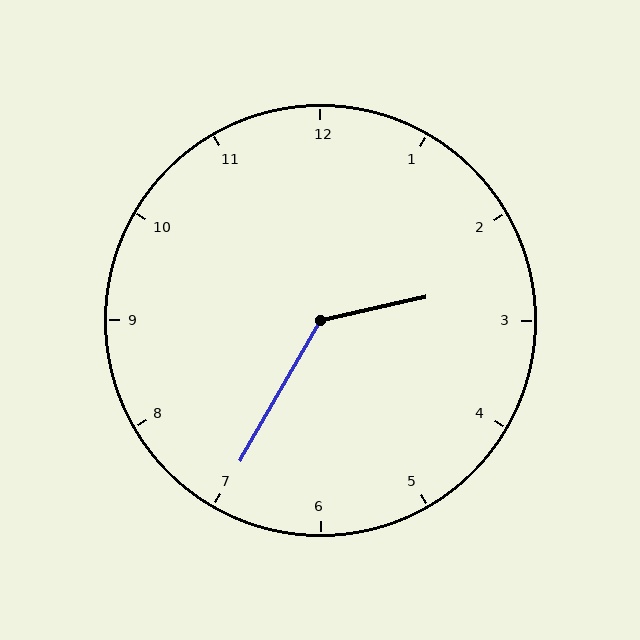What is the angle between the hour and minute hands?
Approximately 132 degrees.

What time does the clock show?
2:35.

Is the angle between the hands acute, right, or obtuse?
It is obtuse.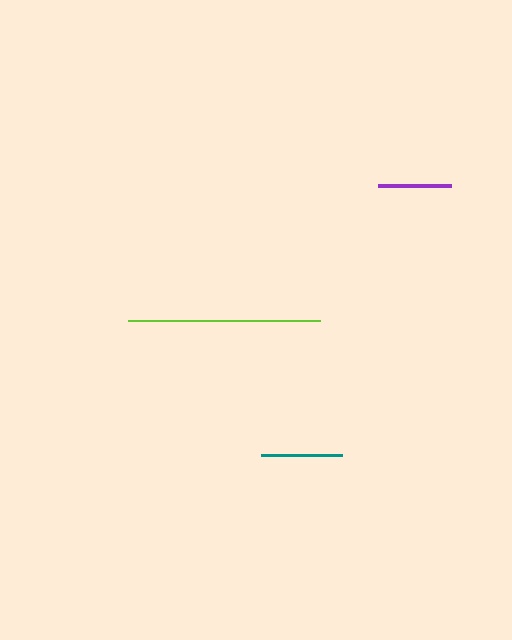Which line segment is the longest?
The lime line is the longest at approximately 192 pixels.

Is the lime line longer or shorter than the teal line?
The lime line is longer than the teal line.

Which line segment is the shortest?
The purple line is the shortest at approximately 74 pixels.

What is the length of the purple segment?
The purple segment is approximately 74 pixels long.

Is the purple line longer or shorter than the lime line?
The lime line is longer than the purple line.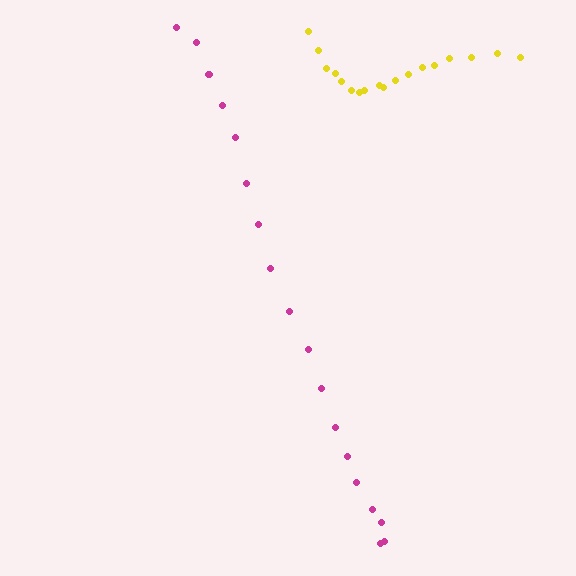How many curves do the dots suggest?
There are 2 distinct paths.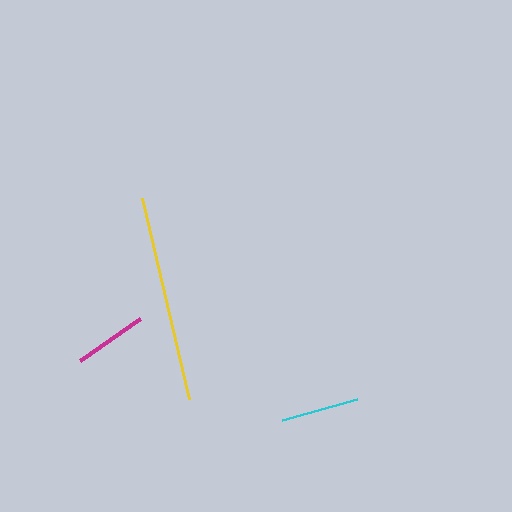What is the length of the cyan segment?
The cyan segment is approximately 78 pixels long.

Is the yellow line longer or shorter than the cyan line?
The yellow line is longer than the cyan line.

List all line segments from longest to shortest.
From longest to shortest: yellow, cyan, magenta.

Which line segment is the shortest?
The magenta line is the shortest at approximately 73 pixels.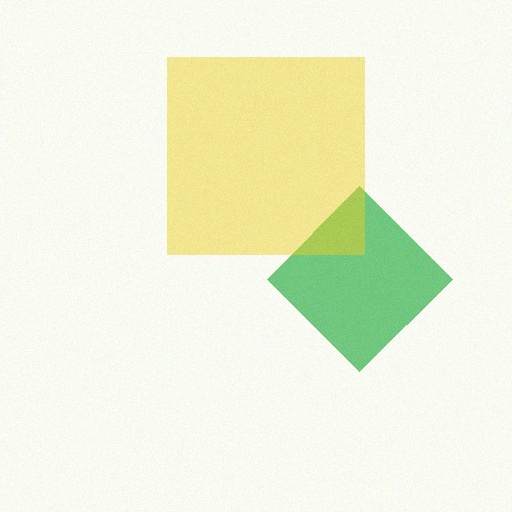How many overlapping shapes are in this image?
There are 2 overlapping shapes in the image.